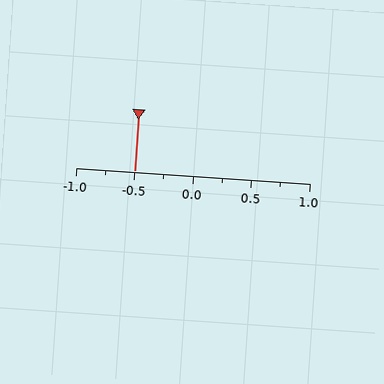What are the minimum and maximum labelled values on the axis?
The axis runs from -1.0 to 1.0.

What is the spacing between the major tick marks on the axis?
The major ticks are spaced 0.5 apart.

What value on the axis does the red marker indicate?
The marker indicates approximately -0.5.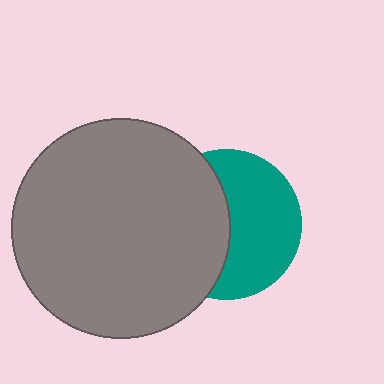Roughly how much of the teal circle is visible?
About half of it is visible (roughly 54%).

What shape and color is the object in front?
The object in front is a gray circle.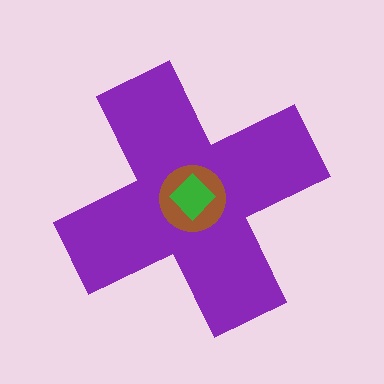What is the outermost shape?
The purple cross.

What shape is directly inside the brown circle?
The green diamond.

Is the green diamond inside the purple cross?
Yes.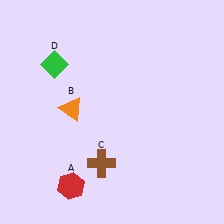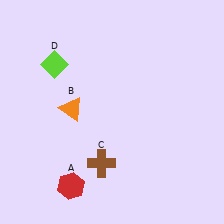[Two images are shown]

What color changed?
The diamond (D) changed from green in Image 1 to lime in Image 2.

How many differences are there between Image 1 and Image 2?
There is 1 difference between the two images.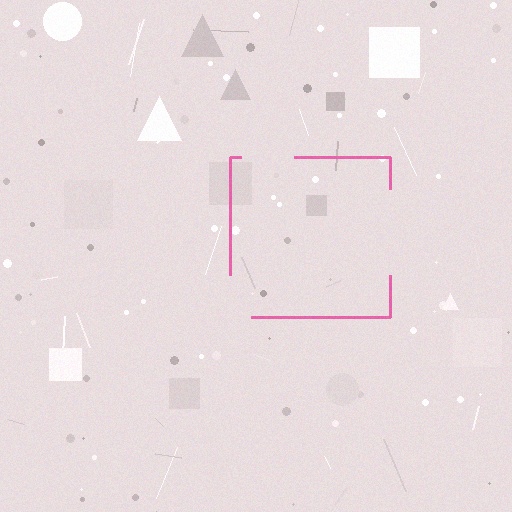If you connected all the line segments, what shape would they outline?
They would outline a square.